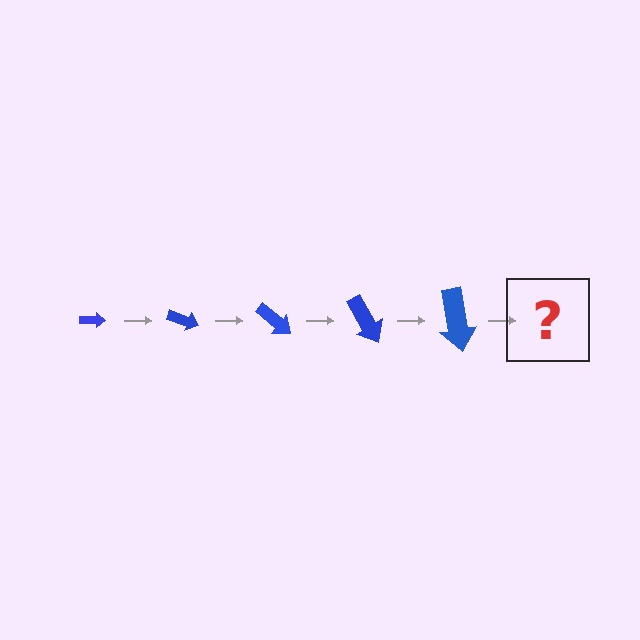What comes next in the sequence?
The next element should be an arrow, larger than the previous one and rotated 100 degrees from the start.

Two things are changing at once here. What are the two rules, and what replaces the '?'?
The two rules are that the arrow grows larger each step and it rotates 20 degrees each step. The '?' should be an arrow, larger than the previous one and rotated 100 degrees from the start.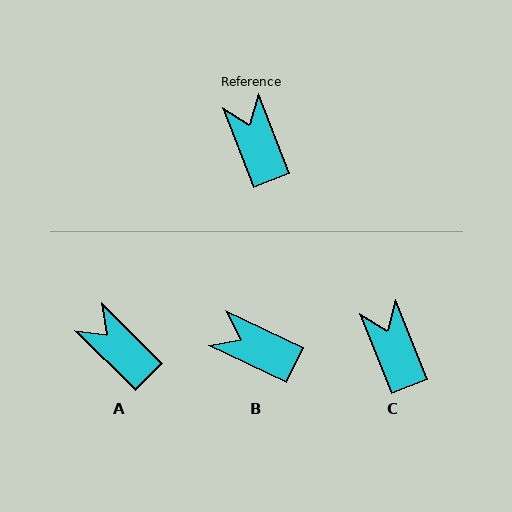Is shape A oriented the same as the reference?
No, it is off by about 24 degrees.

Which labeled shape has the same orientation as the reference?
C.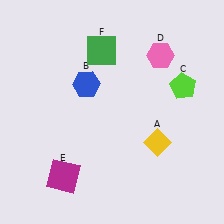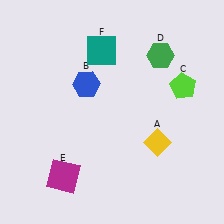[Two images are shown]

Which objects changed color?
D changed from pink to green. F changed from green to teal.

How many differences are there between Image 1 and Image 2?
There are 2 differences between the two images.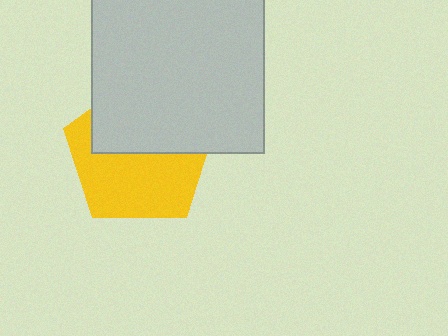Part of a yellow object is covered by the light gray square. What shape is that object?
It is a pentagon.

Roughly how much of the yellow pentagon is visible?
About half of it is visible (roughly 55%).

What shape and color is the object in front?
The object in front is a light gray square.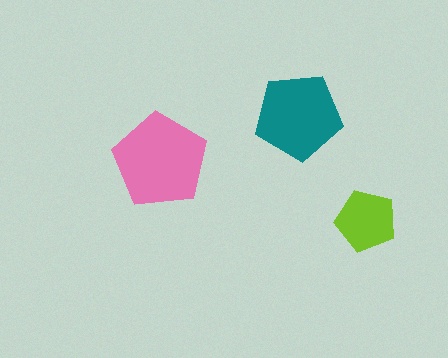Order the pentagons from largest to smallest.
the pink one, the teal one, the lime one.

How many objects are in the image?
There are 3 objects in the image.